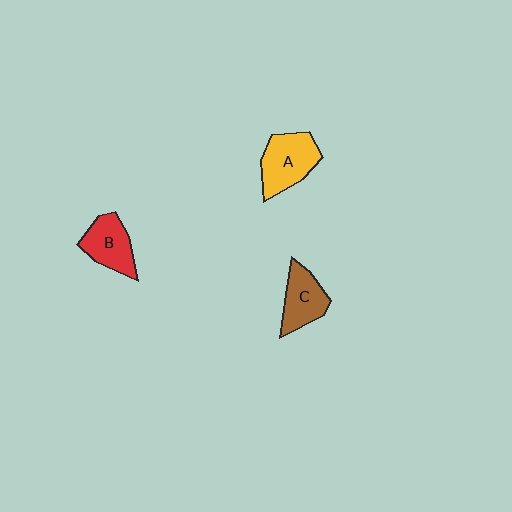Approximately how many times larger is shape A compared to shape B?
Approximately 1.2 times.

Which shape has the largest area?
Shape A (yellow).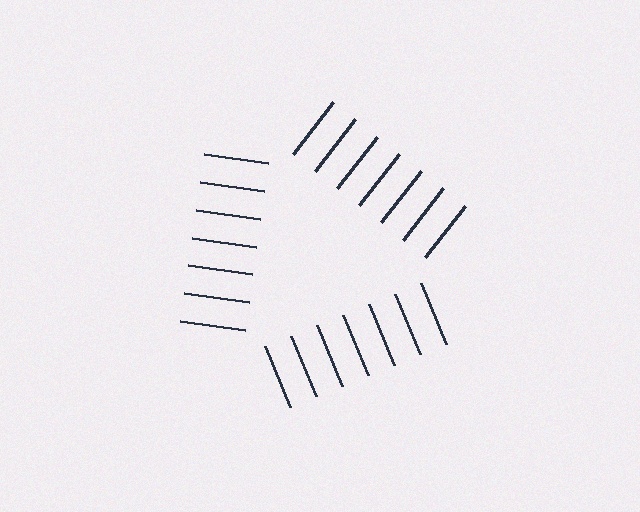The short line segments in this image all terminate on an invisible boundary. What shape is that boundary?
An illusory triangle — the line segments terminate on its edges but no continuous stroke is drawn.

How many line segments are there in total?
21 — 7 along each of the 3 edges.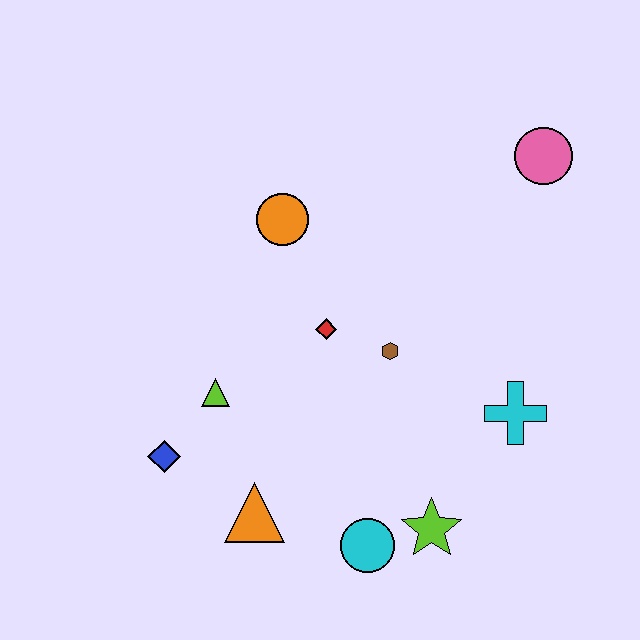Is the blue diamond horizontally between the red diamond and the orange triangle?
No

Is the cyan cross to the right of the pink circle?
No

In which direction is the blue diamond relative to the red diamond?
The blue diamond is to the left of the red diamond.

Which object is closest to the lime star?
The cyan circle is closest to the lime star.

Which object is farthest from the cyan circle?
The pink circle is farthest from the cyan circle.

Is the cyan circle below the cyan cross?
Yes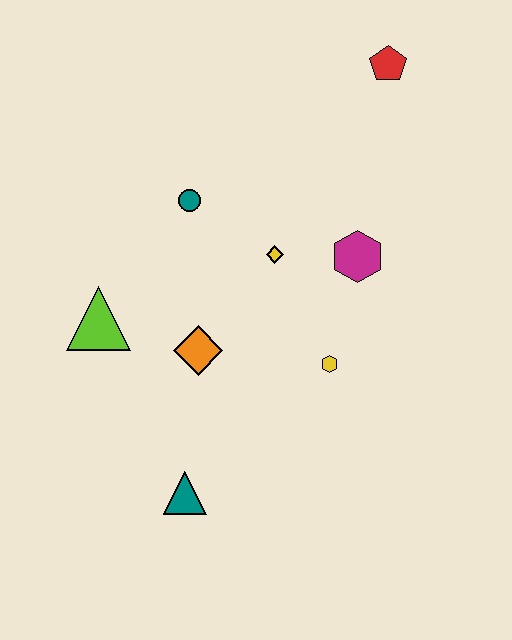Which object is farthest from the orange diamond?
The red pentagon is farthest from the orange diamond.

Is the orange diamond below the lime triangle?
Yes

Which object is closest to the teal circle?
The yellow diamond is closest to the teal circle.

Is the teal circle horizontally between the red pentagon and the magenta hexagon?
No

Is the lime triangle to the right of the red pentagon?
No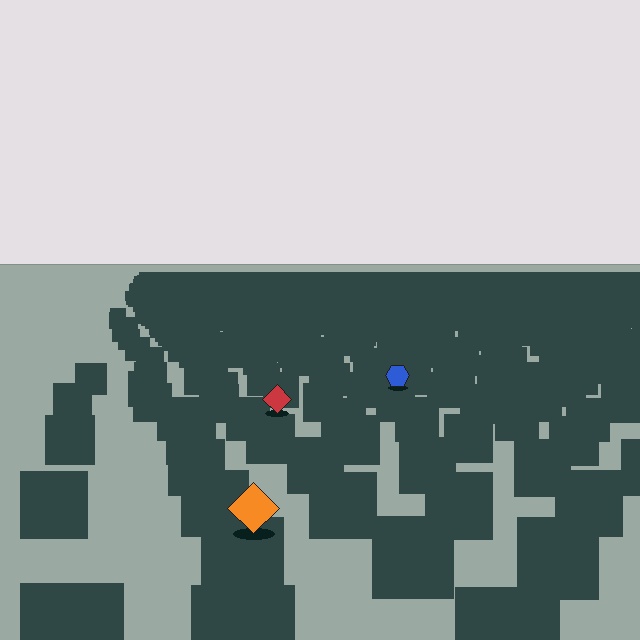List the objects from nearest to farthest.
From nearest to farthest: the orange diamond, the red diamond, the blue hexagon.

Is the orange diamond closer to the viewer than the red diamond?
Yes. The orange diamond is closer — you can tell from the texture gradient: the ground texture is coarser near it.